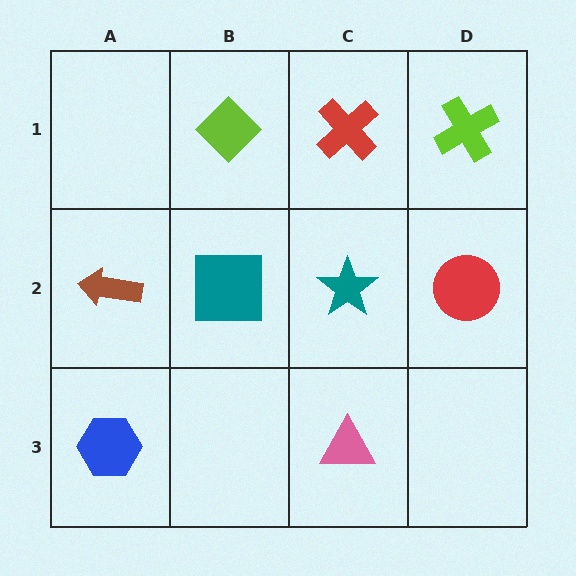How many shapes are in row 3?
2 shapes.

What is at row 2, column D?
A red circle.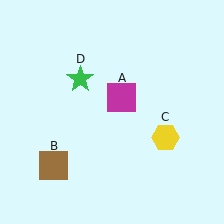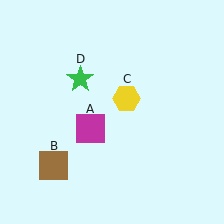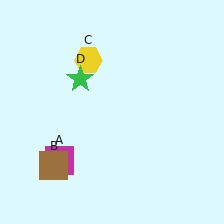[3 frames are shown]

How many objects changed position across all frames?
2 objects changed position: magenta square (object A), yellow hexagon (object C).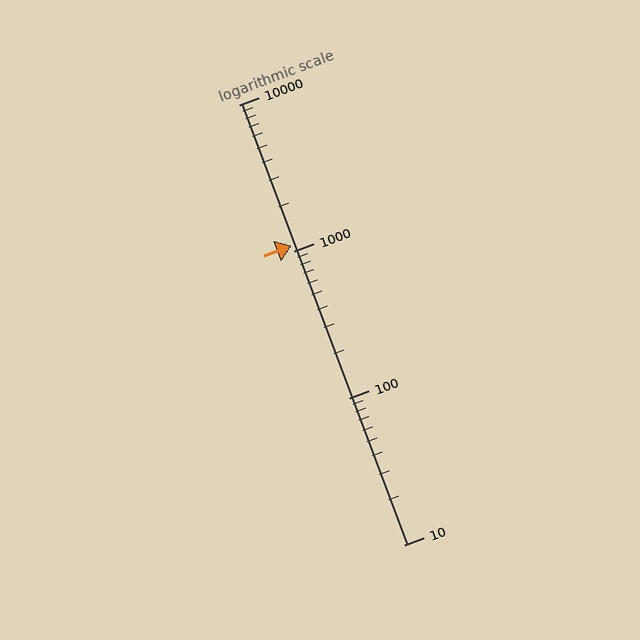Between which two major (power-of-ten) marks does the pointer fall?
The pointer is between 1000 and 10000.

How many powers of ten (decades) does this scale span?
The scale spans 3 decades, from 10 to 10000.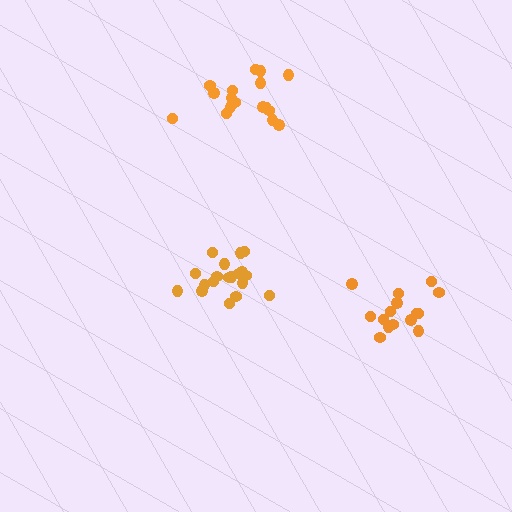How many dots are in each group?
Group 1: 19 dots, Group 2: 18 dots, Group 3: 15 dots (52 total).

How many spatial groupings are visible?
There are 3 spatial groupings.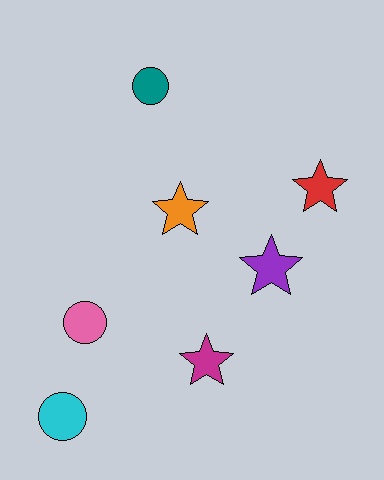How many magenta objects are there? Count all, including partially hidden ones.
There is 1 magenta object.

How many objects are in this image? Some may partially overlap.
There are 7 objects.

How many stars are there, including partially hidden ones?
There are 4 stars.